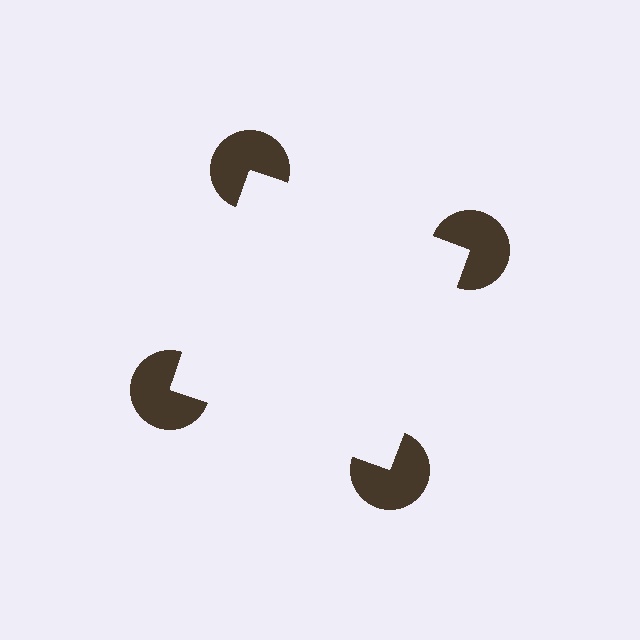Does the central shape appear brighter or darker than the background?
It typically appears slightly brighter than the background, even though no actual brightness change is drawn.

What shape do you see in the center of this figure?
An illusory square — its edges are inferred from the aligned wedge cuts in the pac-man discs, not physically drawn.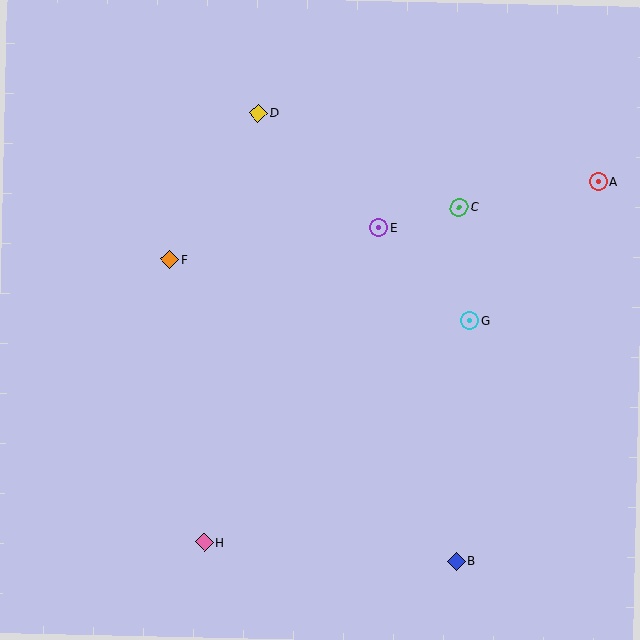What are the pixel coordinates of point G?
Point G is at (470, 321).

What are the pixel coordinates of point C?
Point C is at (459, 207).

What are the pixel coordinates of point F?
Point F is at (170, 259).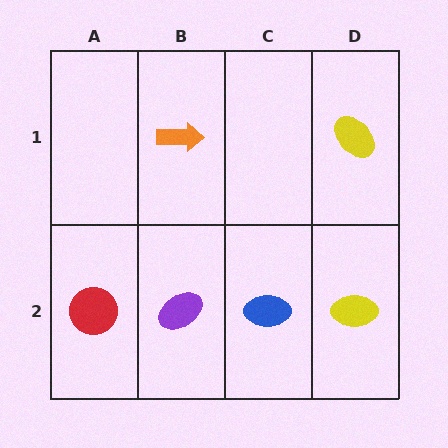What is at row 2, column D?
A yellow ellipse.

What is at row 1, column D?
A yellow ellipse.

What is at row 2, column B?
A purple ellipse.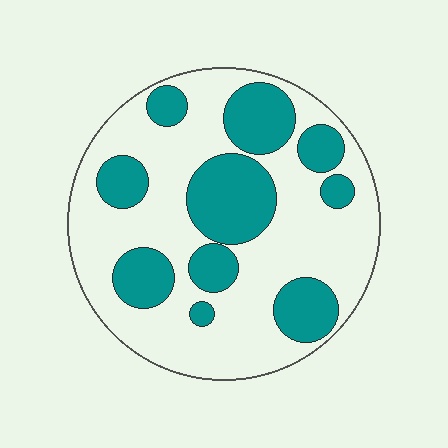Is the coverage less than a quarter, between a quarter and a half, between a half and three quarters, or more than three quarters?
Between a quarter and a half.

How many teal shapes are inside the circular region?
10.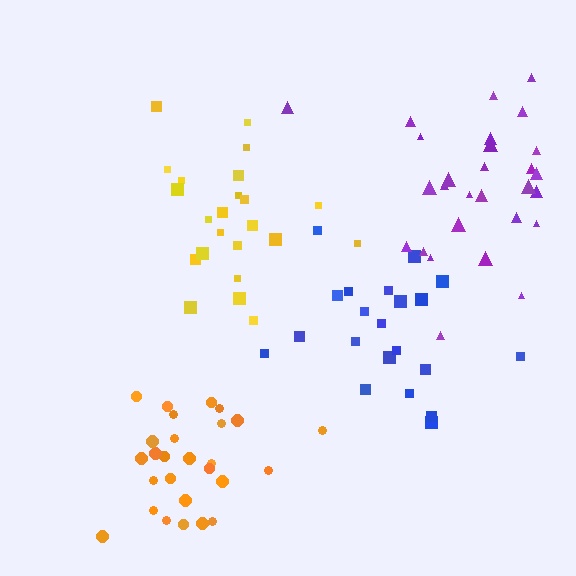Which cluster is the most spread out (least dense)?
Purple.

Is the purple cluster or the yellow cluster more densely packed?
Yellow.